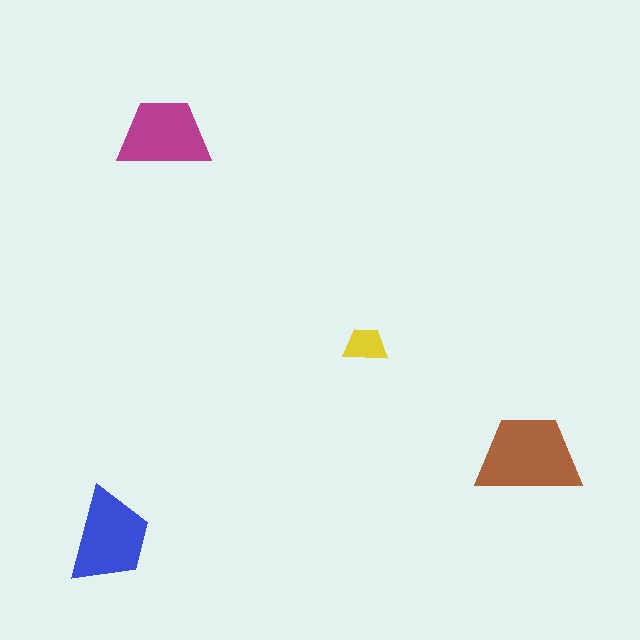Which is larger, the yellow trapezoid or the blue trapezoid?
The blue one.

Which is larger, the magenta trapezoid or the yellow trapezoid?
The magenta one.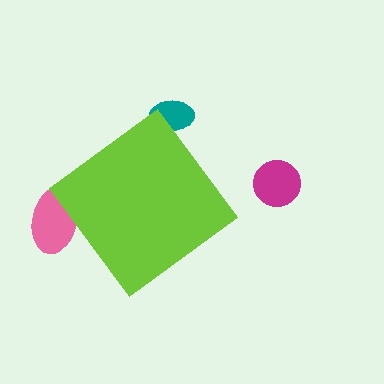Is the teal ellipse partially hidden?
Yes, the teal ellipse is partially hidden behind the lime diamond.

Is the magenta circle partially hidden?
No, the magenta circle is fully visible.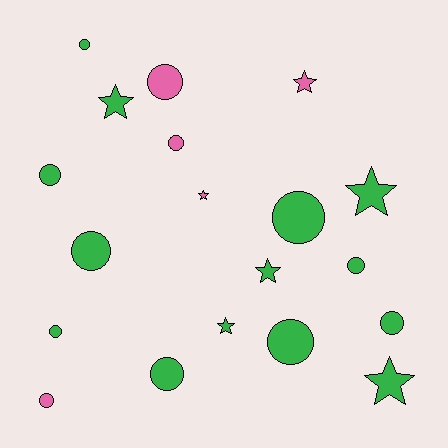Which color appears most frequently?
Green, with 14 objects.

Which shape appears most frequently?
Circle, with 12 objects.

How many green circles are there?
There are 9 green circles.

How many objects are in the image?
There are 19 objects.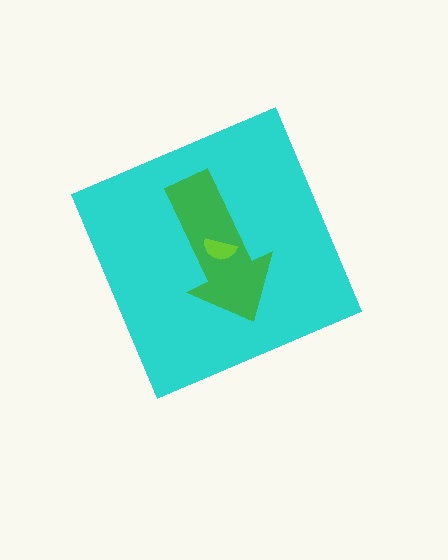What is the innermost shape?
The lime semicircle.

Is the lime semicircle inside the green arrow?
Yes.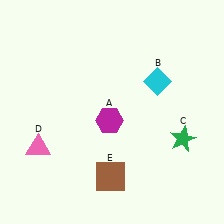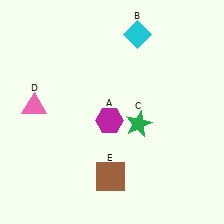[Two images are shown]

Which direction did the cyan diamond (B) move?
The cyan diamond (B) moved up.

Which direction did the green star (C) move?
The green star (C) moved left.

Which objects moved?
The objects that moved are: the cyan diamond (B), the green star (C), the pink triangle (D).